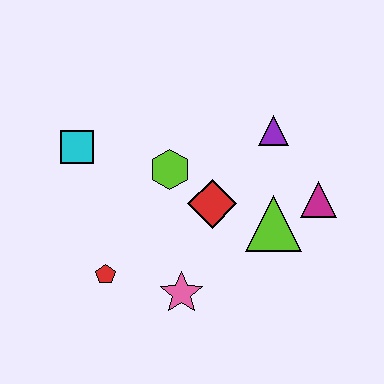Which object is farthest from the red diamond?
The cyan square is farthest from the red diamond.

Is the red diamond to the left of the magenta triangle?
Yes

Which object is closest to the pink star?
The red pentagon is closest to the pink star.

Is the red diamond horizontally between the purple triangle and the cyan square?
Yes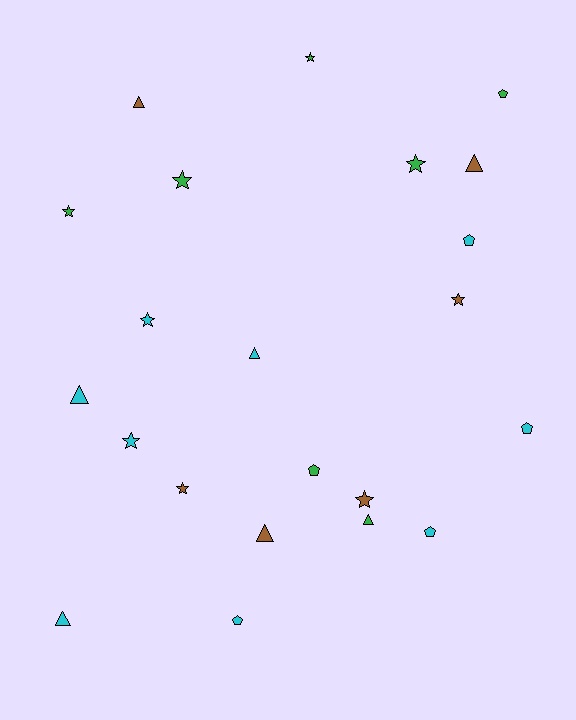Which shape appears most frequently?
Star, with 9 objects.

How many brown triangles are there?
There are 3 brown triangles.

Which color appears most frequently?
Cyan, with 9 objects.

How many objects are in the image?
There are 22 objects.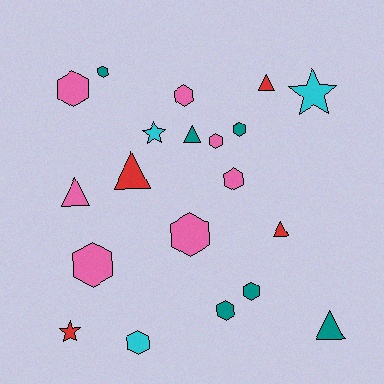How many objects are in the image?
There are 20 objects.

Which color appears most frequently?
Pink, with 7 objects.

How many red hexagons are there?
There are no red hexagons.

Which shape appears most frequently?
Hexagon, with 11 objects.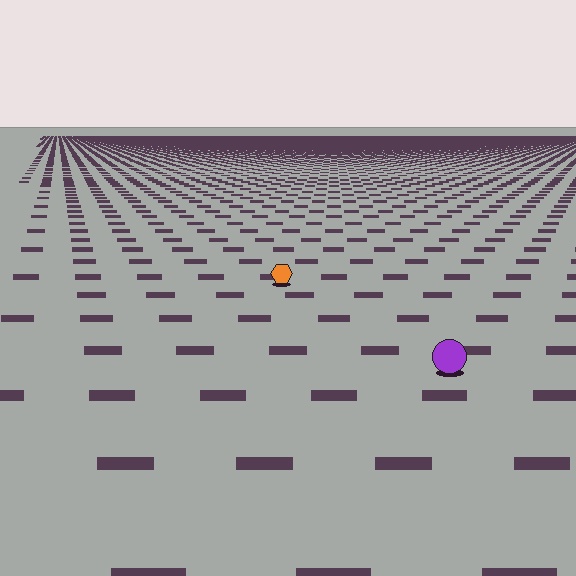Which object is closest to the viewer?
The purple circle is closest. The texture marks near it are larger and more spread out.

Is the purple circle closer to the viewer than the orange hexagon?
Yes. The purple circle is closer — you can tell from the texture gradient: the ground texture is coarser near it.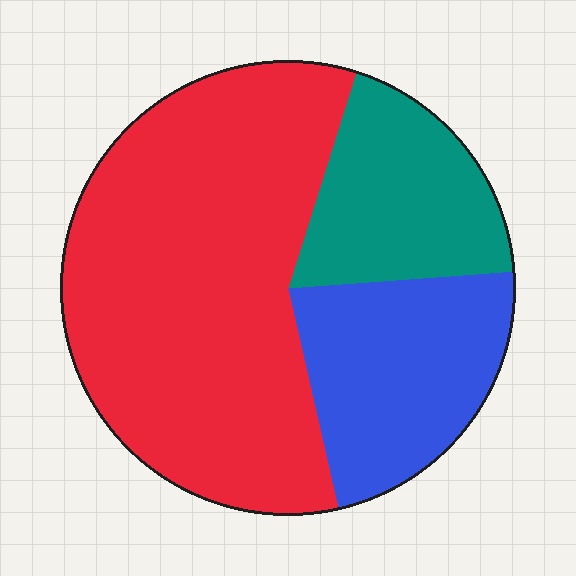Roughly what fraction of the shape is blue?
Blue takes up about one fifth (1/5) of the shape.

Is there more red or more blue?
Red.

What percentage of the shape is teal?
Teal takes up about one fifth (1/5) of the shape.